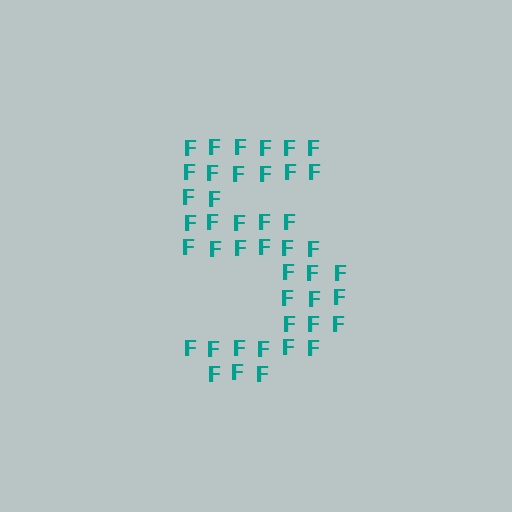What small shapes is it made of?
It is made of small letter F's.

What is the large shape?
The large shape is the digit 5.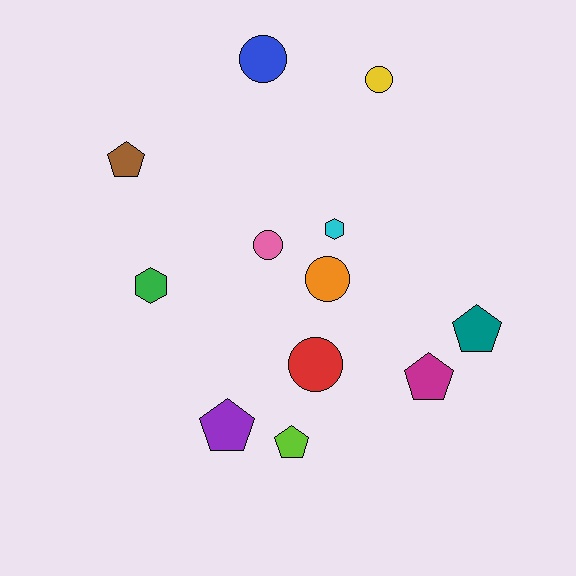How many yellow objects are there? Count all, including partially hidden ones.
There is 1 yellow object.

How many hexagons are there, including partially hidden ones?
There are 2 hexagons.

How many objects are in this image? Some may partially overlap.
There are 12 objects.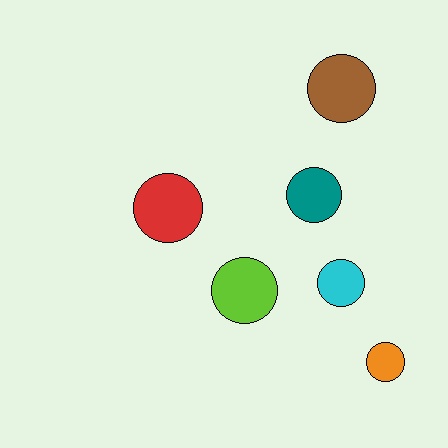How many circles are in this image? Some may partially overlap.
There are 6 circles.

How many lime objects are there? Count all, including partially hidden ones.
There is 1 lime object.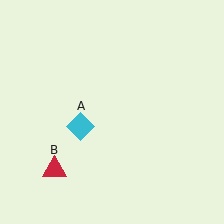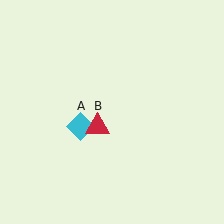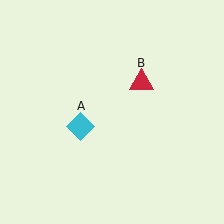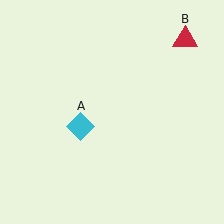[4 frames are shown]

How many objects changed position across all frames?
1 object changed position: red triangle (object B).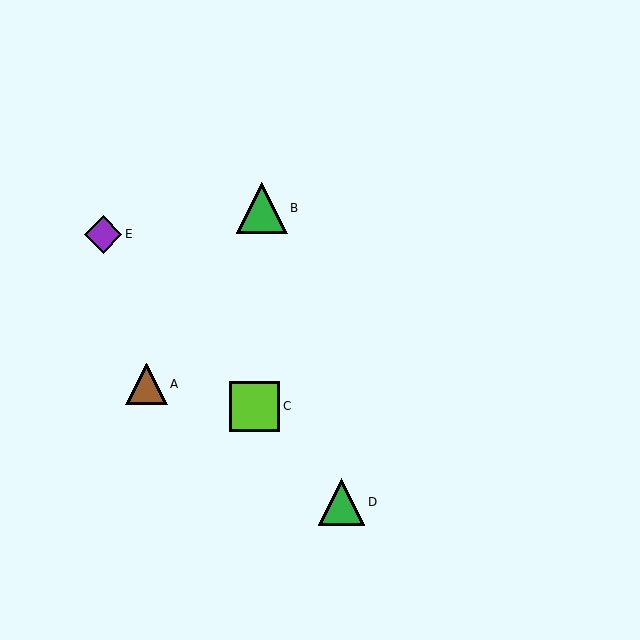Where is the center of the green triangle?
The center of the green triangle is at (341, 502).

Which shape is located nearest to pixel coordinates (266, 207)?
The green triangle (labeled B) at (262, 208) is nearest to that location.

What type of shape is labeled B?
Shape B is a green triangle.